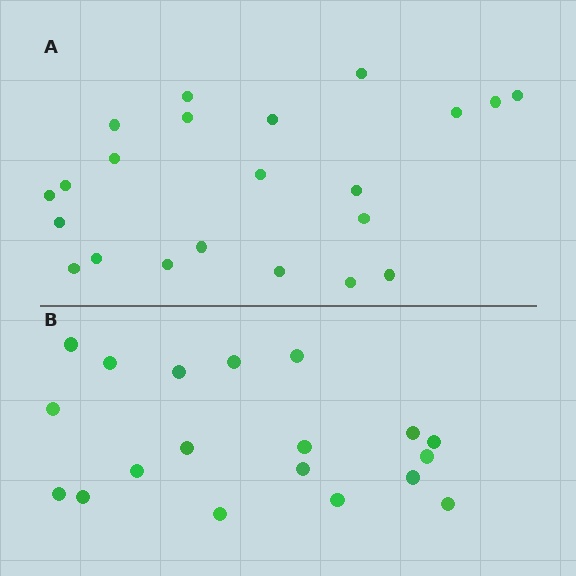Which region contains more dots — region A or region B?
Region A (the top region) has more dots.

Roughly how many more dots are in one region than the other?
Region A has just a few more — roughly 2 or 3 more dots than region B.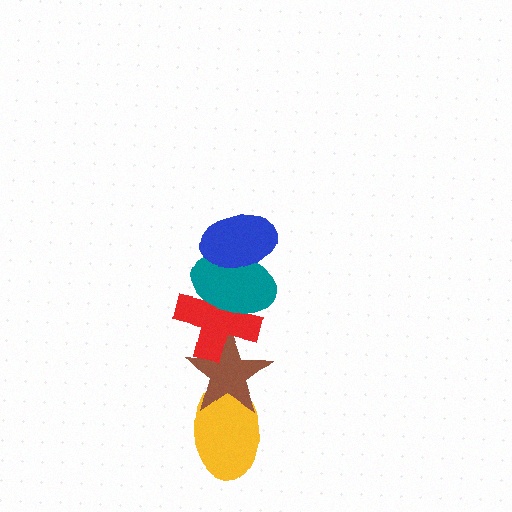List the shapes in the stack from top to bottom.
From top to bottom: the blue ellipse, the teal ellipse, the red cross, the brown star, the yellow ellipse.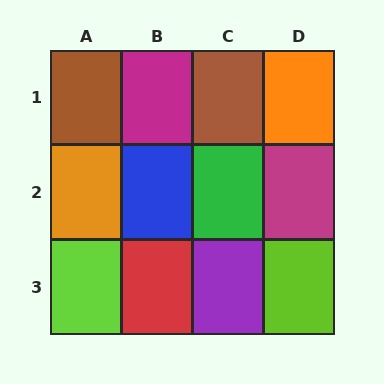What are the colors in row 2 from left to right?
Orange, blue, green, magenta.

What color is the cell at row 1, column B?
Magenta.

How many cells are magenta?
2 cells are magenta.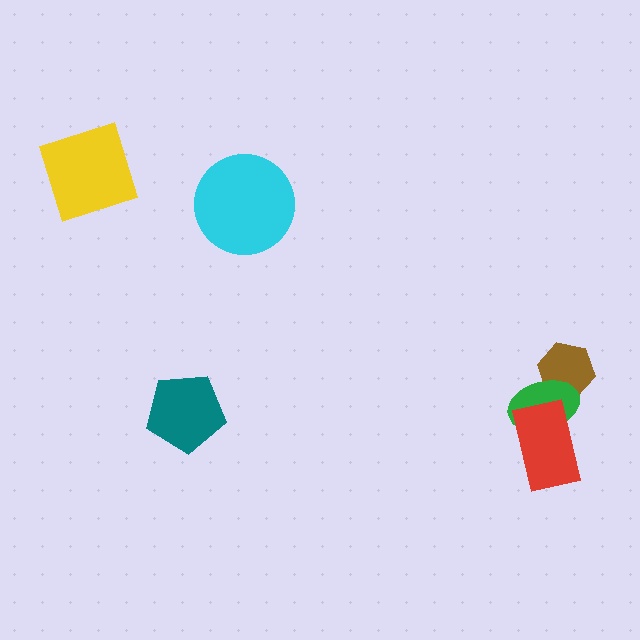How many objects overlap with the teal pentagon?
0 objects overlap with the teal pentagon.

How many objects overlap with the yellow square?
0 objects overlap with the yellow square.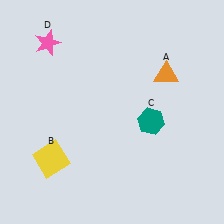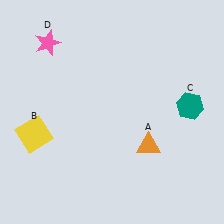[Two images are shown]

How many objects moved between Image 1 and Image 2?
3 objects moved between the two images.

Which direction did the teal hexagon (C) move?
The teal hexagon (C) moved right.